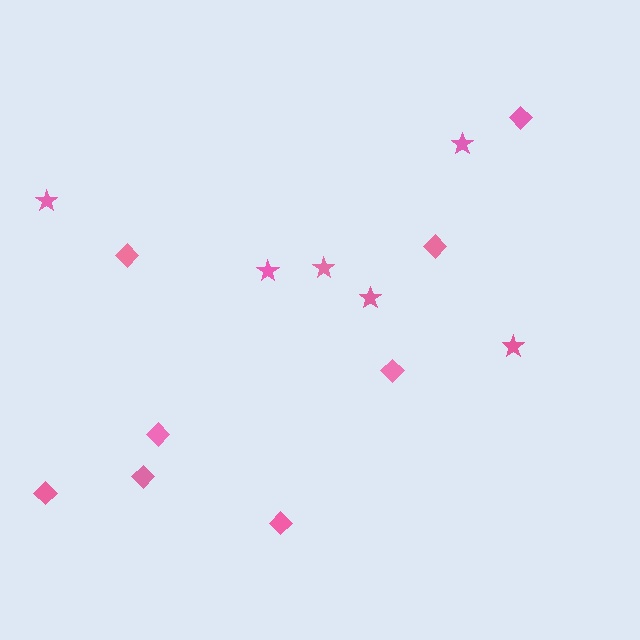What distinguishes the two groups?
There are 2 groups: one group of stars (6) and one group of diamonds (8).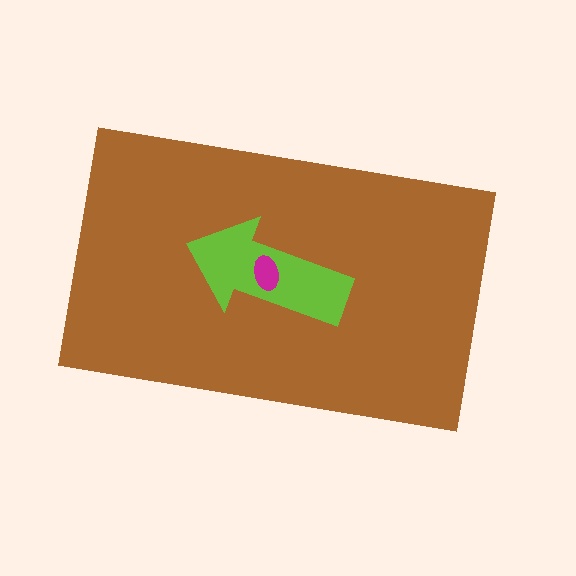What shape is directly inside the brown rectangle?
The lime arrow.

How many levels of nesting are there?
3.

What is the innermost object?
The magenta ellipse.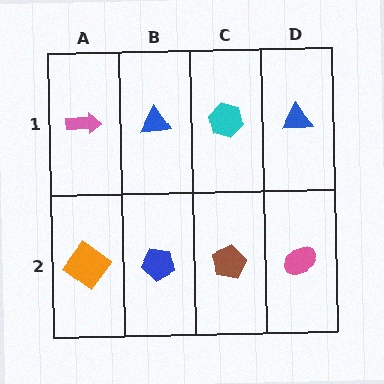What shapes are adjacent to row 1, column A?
An orange diamond (row 2, column A), a blue triangle (row 1, column B).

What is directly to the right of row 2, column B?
A brown pentagon.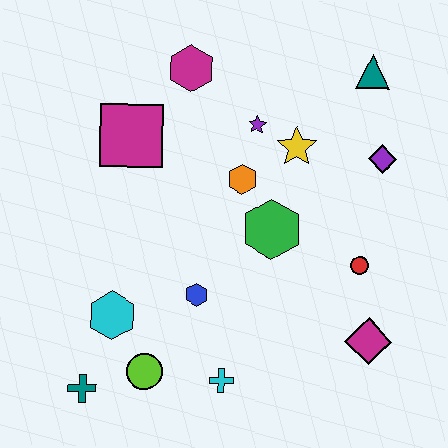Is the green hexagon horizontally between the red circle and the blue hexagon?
Yes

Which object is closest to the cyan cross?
The lime circle is closest to the cyan cross.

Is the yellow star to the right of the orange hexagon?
Yes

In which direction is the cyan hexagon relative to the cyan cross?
The cyan hexagon is to the left of the cyan cross.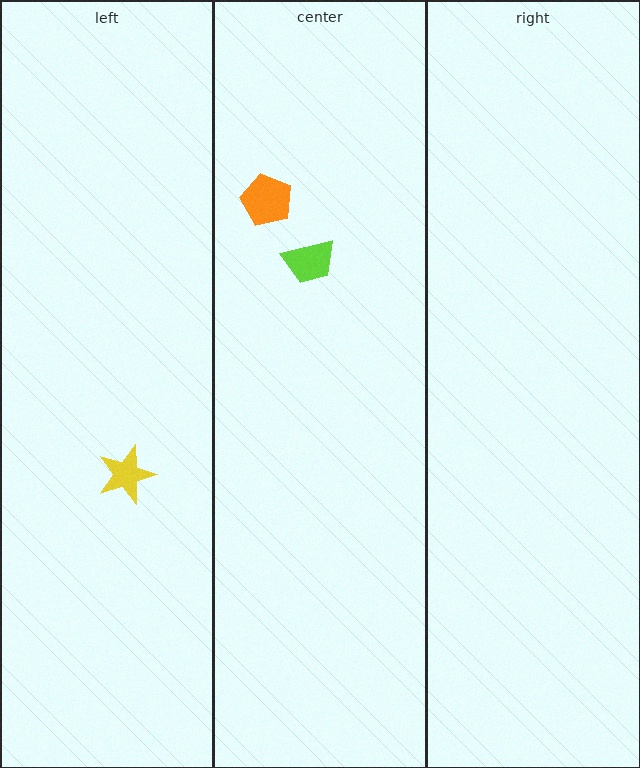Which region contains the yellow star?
The left region.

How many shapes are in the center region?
2.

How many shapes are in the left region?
1.